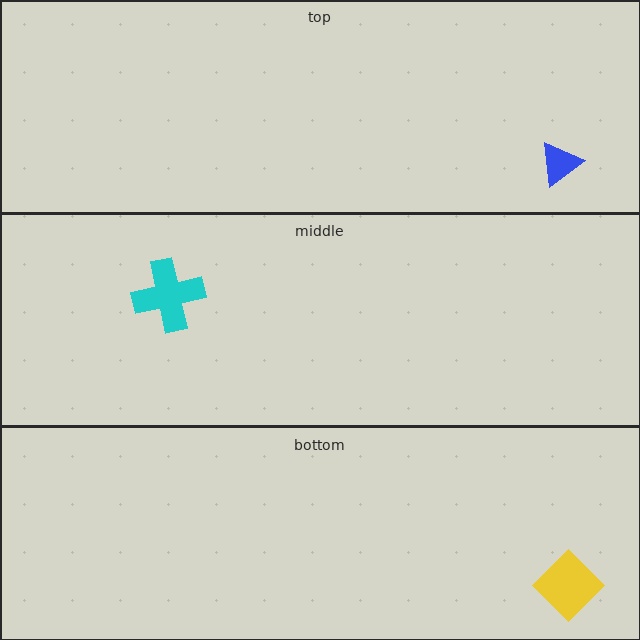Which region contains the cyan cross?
The middle region.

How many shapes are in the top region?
1.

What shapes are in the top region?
The blue triangle.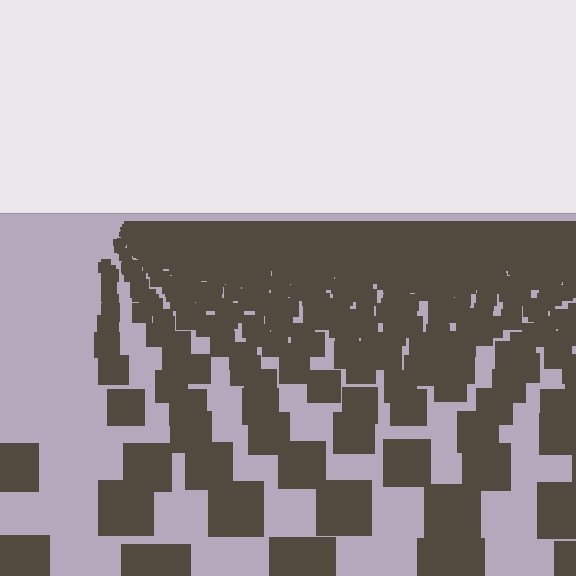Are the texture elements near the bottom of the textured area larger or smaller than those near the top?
Larger. Near the bottom, elements are closer to the viewer and appear at a bigger on-screen size.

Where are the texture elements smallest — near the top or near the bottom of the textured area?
Near the top.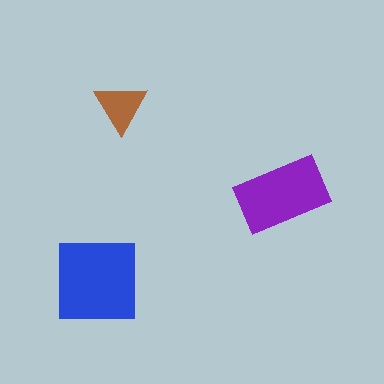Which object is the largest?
The blue square.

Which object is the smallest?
The brown triangle.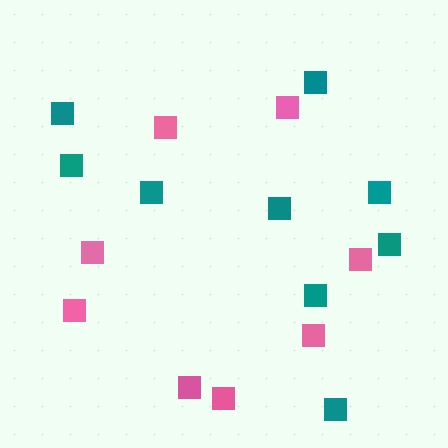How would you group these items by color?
There are 2 groups: one group of pink squares (8) and one group of teal squares (9).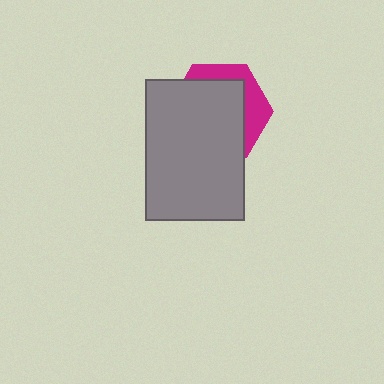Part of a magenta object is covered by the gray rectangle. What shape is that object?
It is a hexagon.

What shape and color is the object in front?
The object in front is a gray rectangle.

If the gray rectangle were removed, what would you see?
You would see the complete magenta hexagon.